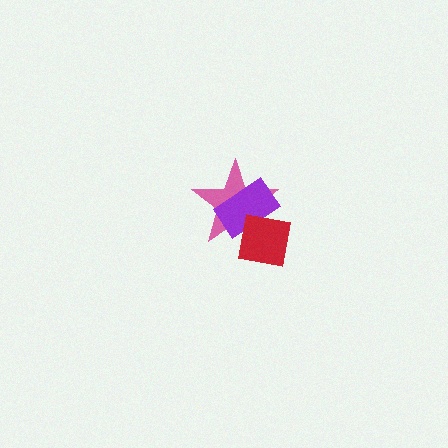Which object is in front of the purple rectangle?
The red square is in front of the purple rectangle.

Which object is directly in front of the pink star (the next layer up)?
The purple rectangle is directly in front of the pink star.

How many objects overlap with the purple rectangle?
2 objects overlap with the purple rectangle.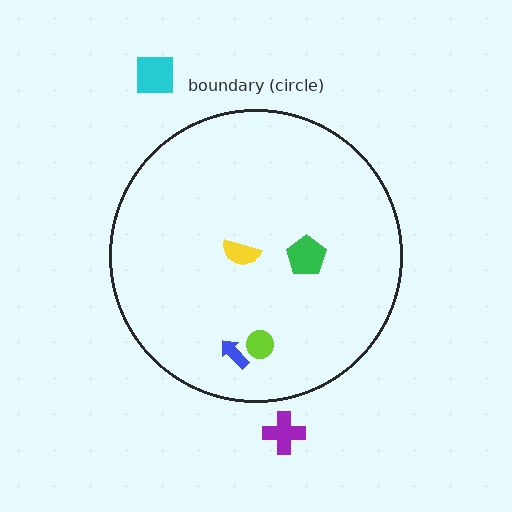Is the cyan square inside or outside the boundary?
Outside.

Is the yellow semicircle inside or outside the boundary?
Inside.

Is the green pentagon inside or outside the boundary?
Inside.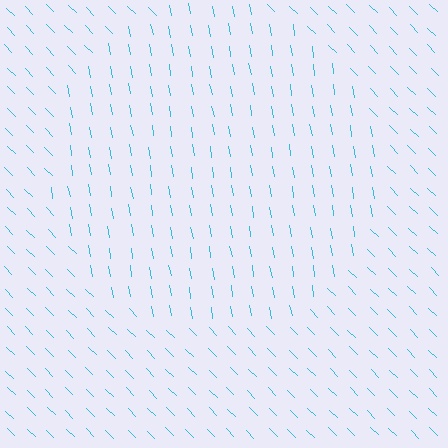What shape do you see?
I see a circle.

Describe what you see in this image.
The image is filled with small cyan line segments. A circle region in the image has lines oriented differently from the surrounding lines, creating a visible texture boundary.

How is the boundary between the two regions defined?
The boundary is defined purely by a change in line orientation (approximately 36 degrees difference). All lines are the same color and thickness.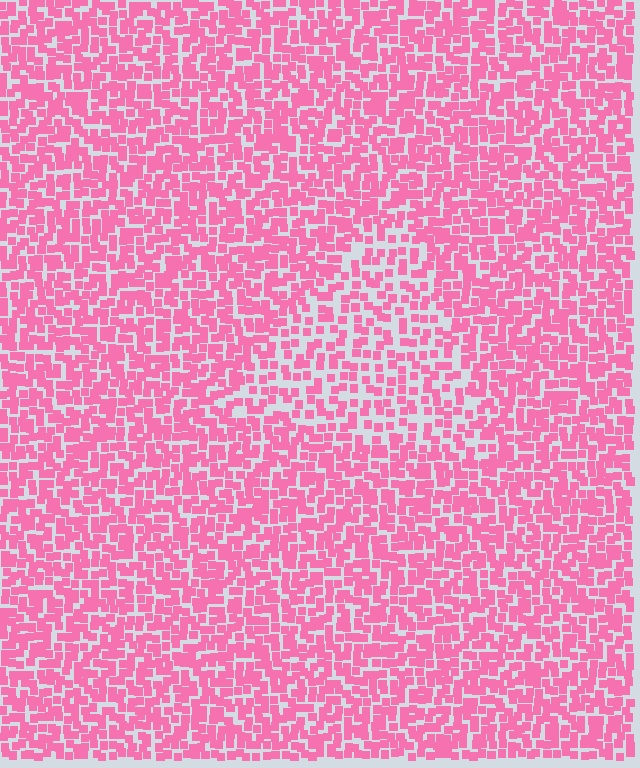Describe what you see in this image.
The image contains small pink elements arranged at two different densities. A triangle-shaped region is visible where the elements are less densely packed than the surrounding area.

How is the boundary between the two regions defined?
The boundary is defined by a change in element density (approximately 1.7x ratio). All elements are the same color, size, and shape.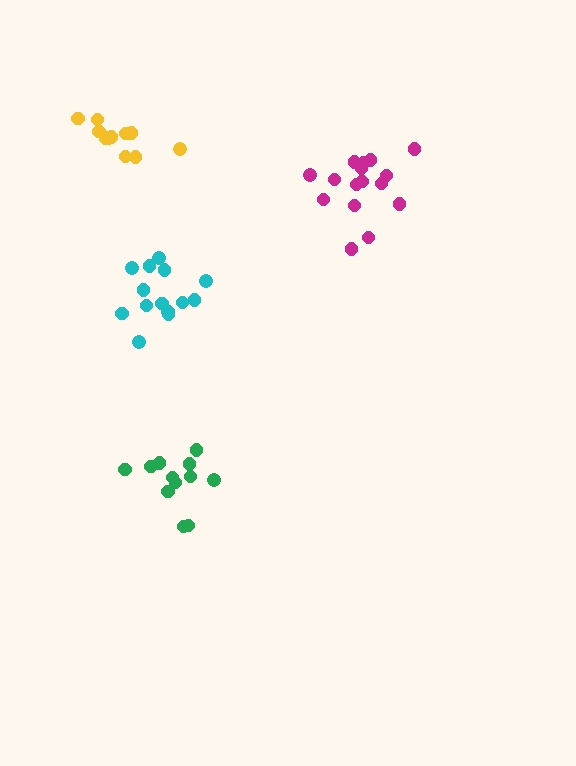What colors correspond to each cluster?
The clusters are colored: green, magenta, yellow, cyan.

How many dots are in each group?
Group 1: 12 dots, Group 2: 17 dots, Group 3: 11 dots, Group 4: 14 dots (54 total).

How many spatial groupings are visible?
There are 4 spatial groupings.